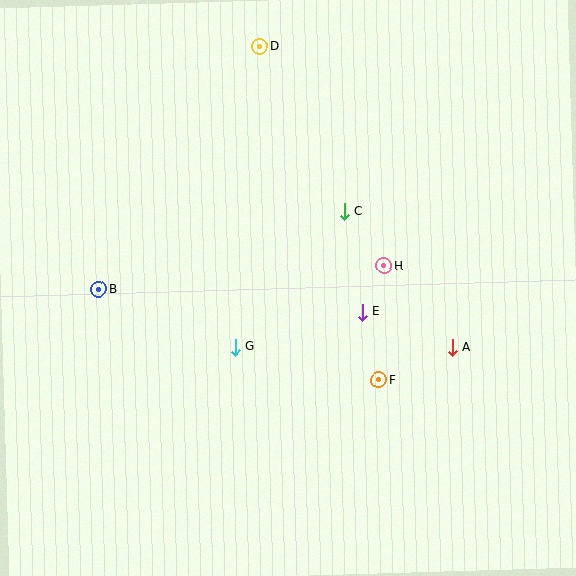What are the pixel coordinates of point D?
Point D is at (260, 47).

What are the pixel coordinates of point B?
Point B is at (99, 289).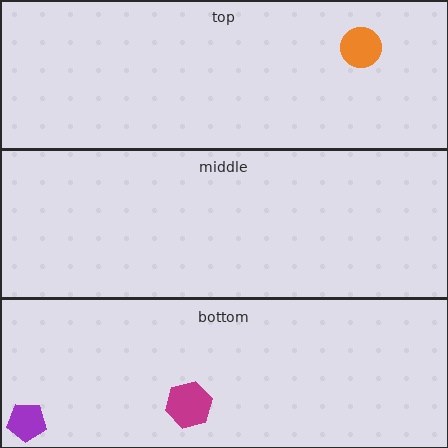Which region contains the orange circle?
The top region.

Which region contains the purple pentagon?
The bottom region.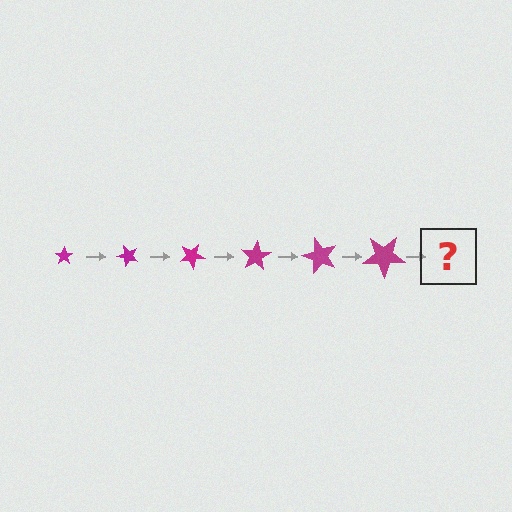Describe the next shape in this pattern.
It should be a star, larger than the previous one and rotated 300 degrees from the start.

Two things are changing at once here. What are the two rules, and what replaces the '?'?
The two rules are that the star grows larger each step and it rotates 50 degrees each step. The '?' should be a star, larger than the previous one and rotated 300 degrees from the start.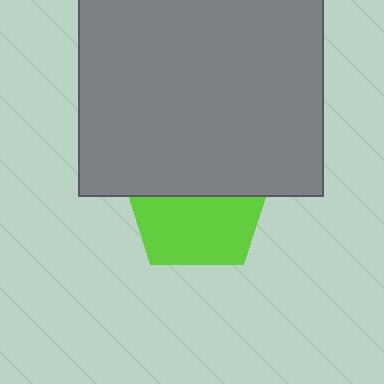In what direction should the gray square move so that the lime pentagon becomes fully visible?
The gray square should move up. That is the shortest direction to clear the overlap and leave the lime pentagon fully visible.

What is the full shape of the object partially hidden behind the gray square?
The partially hidden object is a lime pentagon.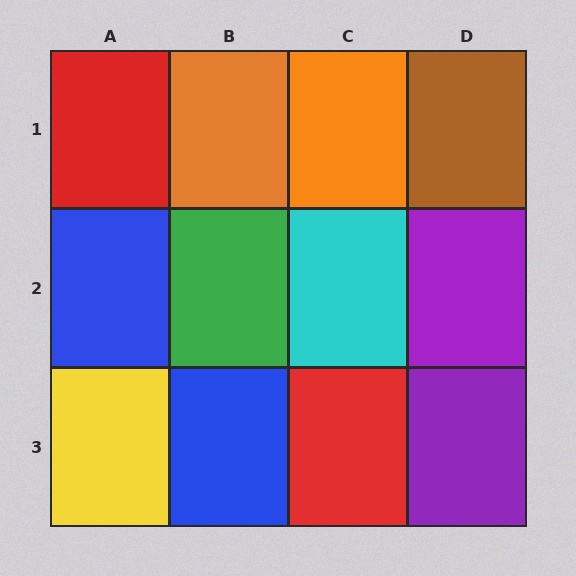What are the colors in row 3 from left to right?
Yellow, blue, red, purple.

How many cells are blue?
2 cells are blue.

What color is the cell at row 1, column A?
Red.